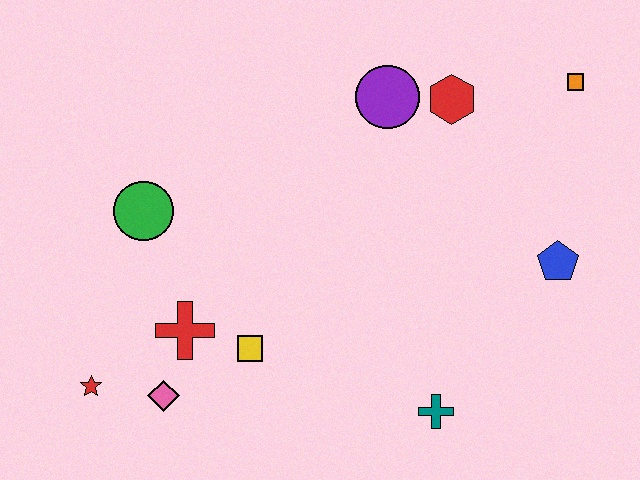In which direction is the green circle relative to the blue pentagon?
The green circle is to the left of the blue pentagon.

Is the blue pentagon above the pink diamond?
Yes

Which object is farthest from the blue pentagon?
The red star is farthest from the blue pentagon.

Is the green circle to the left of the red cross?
Yes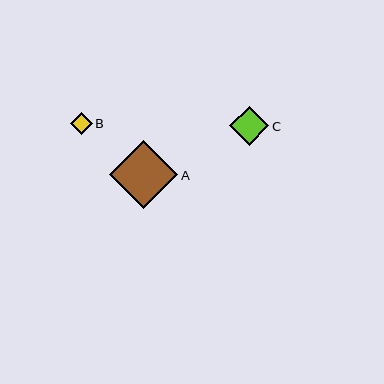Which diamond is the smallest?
Diamond B is the smallest with a size of approximately 21 pixels.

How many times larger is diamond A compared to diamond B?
Diamond A is approximately 3.2 times the size of diamond B.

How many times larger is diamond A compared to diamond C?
Diamond A is approximately 1.7 times the size of diamond C.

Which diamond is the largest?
Diamond A is the largest with a size of approximately 68 pixels.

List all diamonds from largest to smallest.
From largest to smallest: A, C, B.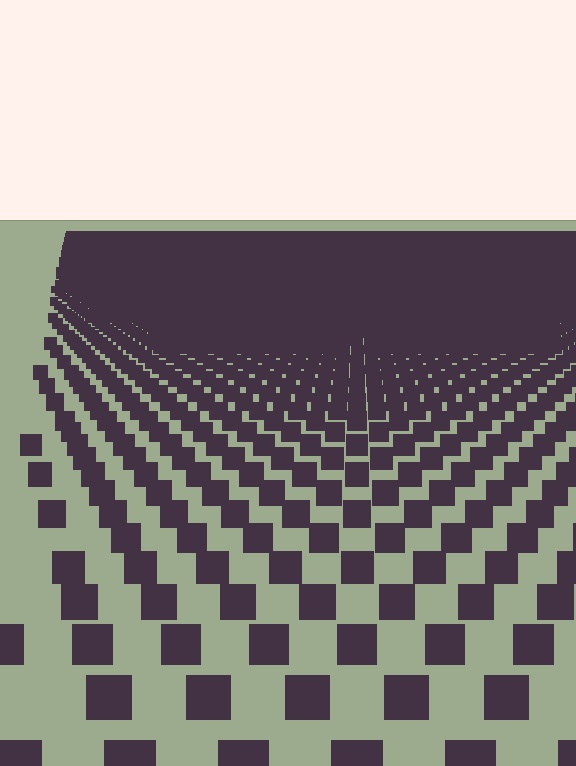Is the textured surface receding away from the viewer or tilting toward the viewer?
The surface is receding away from the viewer. Texture elements get smaller and denser toward the top.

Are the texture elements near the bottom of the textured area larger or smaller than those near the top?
Larger. Near the bottom, elements are closer to the viewer and appear at a bigger on-screen size.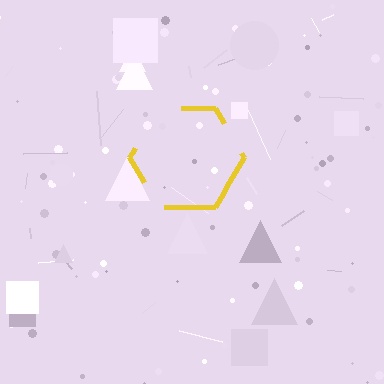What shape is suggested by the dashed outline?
The dashed outline suggests a hexagon.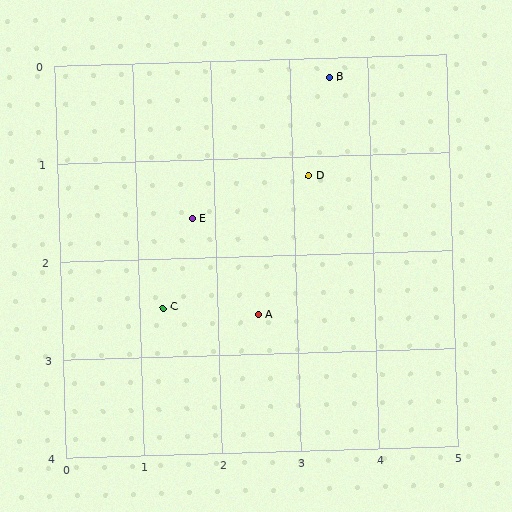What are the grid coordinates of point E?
Point E is at approximately (1.7, 1.6).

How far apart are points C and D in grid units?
Points C and D are about 2.3 grid units apart.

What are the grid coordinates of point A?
Point A is at approximately (2.5, 2.6).